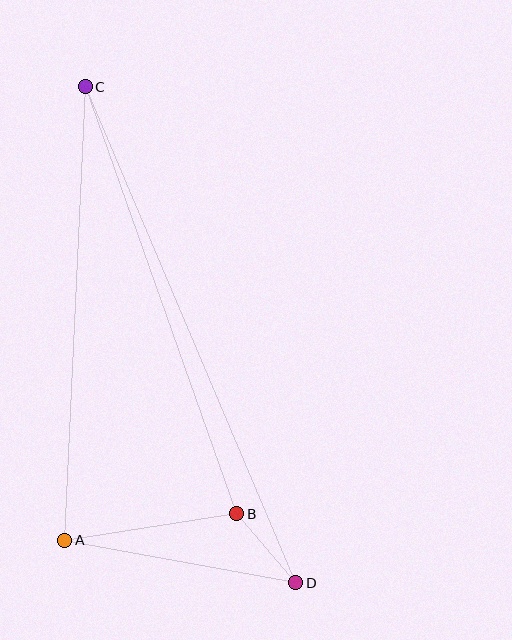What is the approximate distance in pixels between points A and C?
The distance between A and C is approximately 454 pixels.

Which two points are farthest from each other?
Points C and D are farthest from each other.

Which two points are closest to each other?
Points B and D are closest to each other.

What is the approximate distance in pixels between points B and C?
The distance between B and C is approximately 453 pixels.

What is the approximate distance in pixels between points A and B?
The distance between A and B is approximately 174 pixels.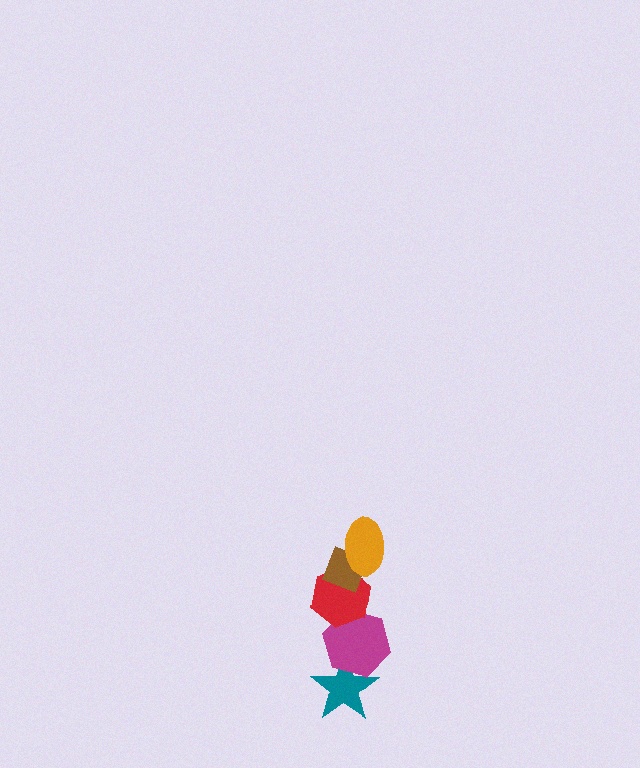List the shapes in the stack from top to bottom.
From top to bottom: the orange ellipse, the brown diamond, the red hexagon, the magenta hexagon, the teal star.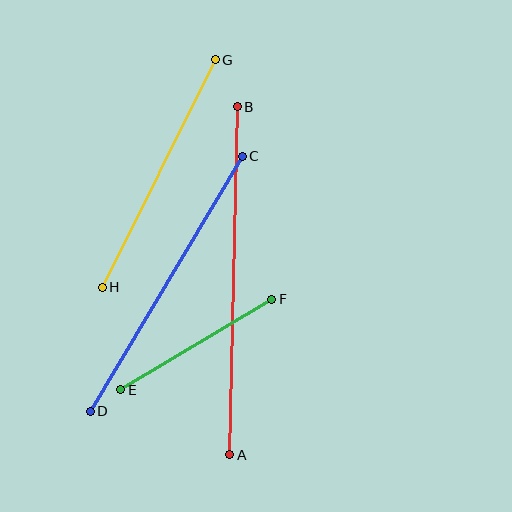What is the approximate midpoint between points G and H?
The midpoint is at approximately (159, 173) pixels.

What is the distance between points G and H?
The distance is approximately 254 pixels.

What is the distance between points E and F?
The distance is approximately 176 pixels.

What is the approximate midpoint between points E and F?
The midpoint is at approximately (196, 344) pixels.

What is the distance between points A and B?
The distance is approximately 348 pixels.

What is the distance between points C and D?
The distance is approximately 297 pixels.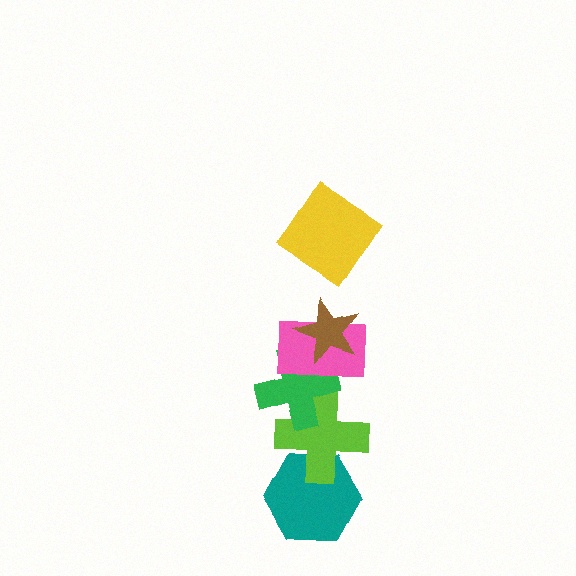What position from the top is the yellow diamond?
The yellow diamond is 1st from the top.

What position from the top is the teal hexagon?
The teal hexagon is 6th from the top.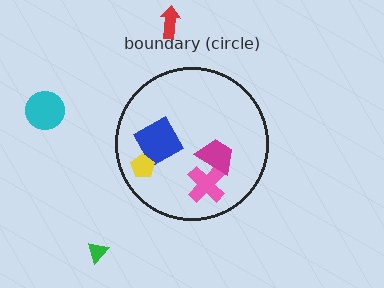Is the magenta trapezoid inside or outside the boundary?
Inside.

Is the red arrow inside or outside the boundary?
Outside.